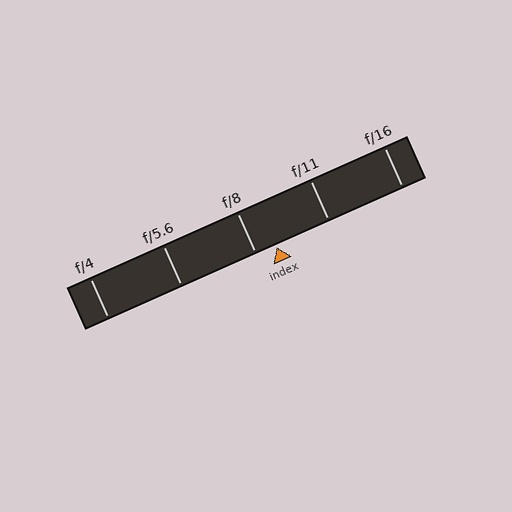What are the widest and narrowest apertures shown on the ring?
The widest aperture shown is f/4 and the narrowest is f/16.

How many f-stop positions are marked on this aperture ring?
There are 5 f-stop positions marked.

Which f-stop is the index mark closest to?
The index mark is closest to f/8.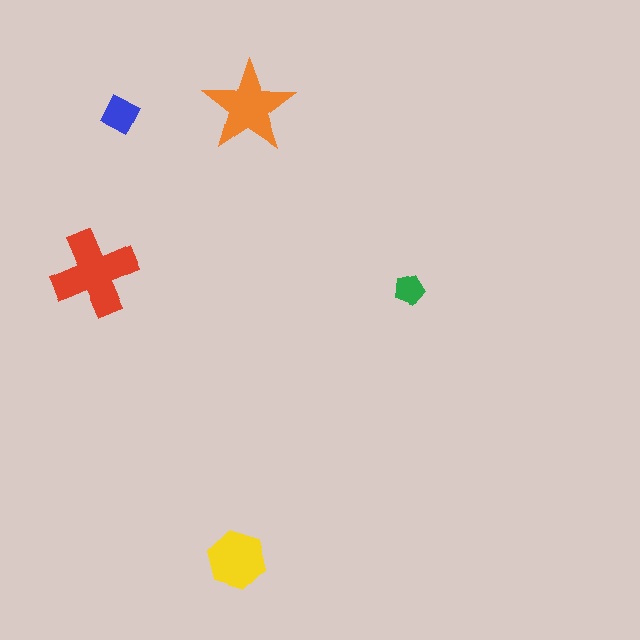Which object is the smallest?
The green pentagon.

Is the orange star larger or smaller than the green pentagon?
Larger.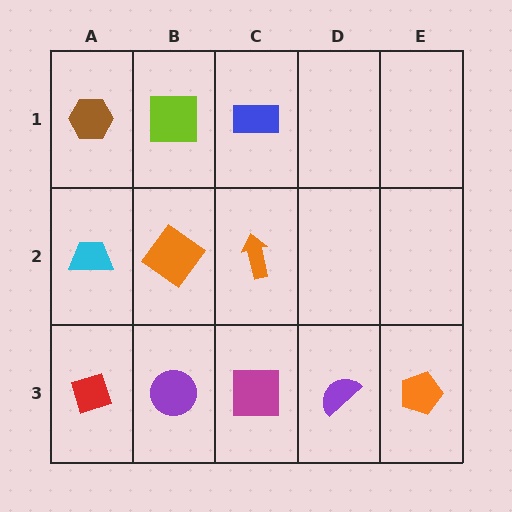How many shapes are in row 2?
3 shapes.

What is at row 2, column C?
An orange arrow.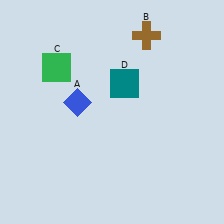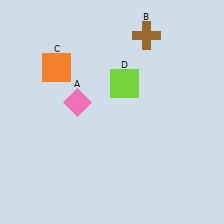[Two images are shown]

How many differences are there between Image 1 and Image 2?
There are 3 differences between the two images.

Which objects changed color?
A changed from blue to pink. C changed from green to orange. D changed from teal to lime.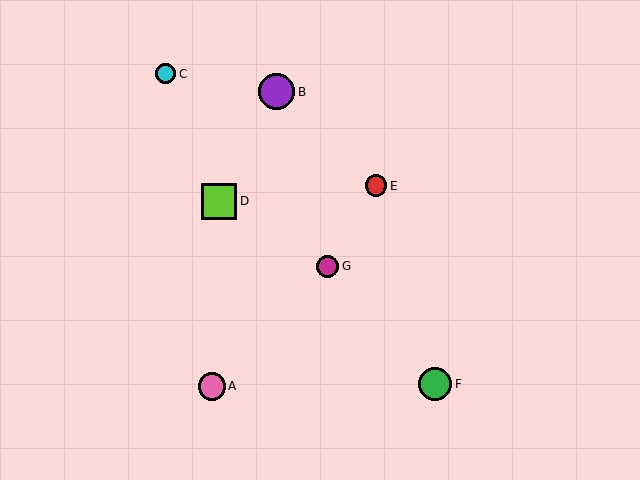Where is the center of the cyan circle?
The center of the cyan circle is at (165, 74).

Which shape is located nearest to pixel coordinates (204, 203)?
The lime square (labeled D) at (219, 201) is nearest to that location.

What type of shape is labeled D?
Shape D is a lime square.